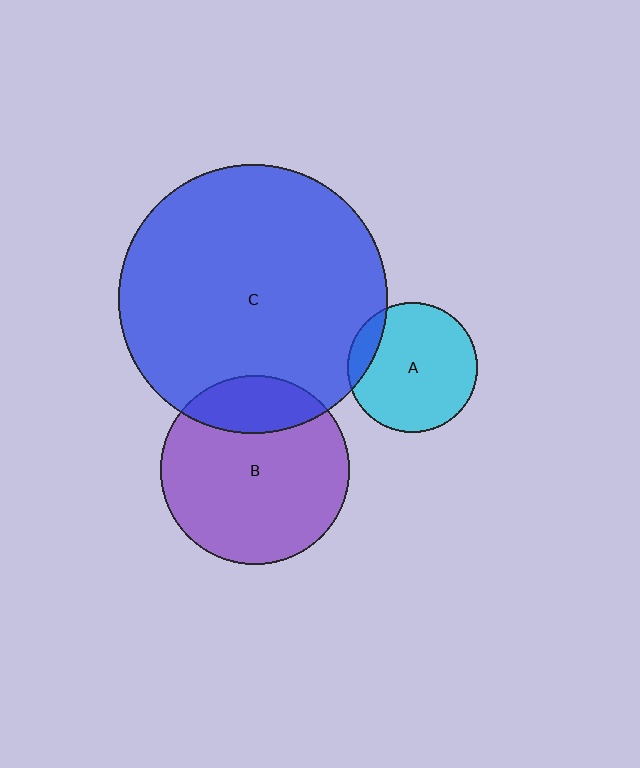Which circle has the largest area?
Circle C (blue).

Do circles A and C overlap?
Yes.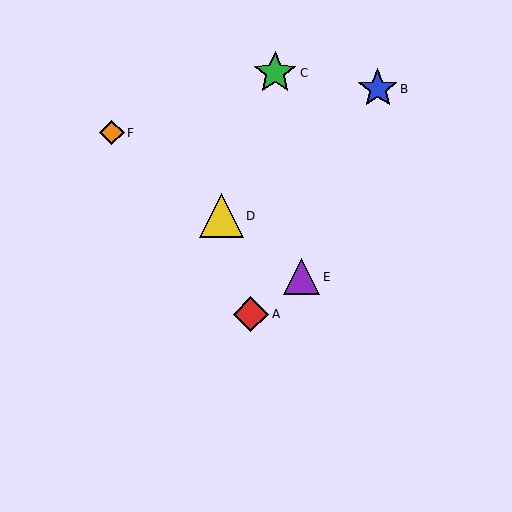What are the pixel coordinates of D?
Object D is at (221, 216).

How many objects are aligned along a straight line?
3 objects (D, E, F) are aligned along a straight line.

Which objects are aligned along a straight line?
Objects D, E, F are aligned along a straight line.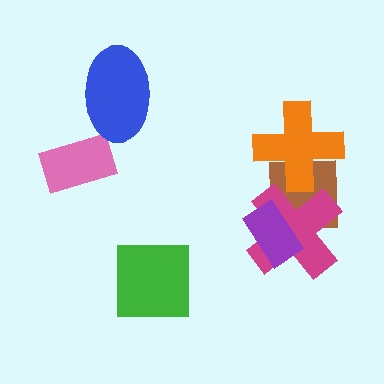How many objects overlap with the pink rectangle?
0 objects overlap with the pink rectangle.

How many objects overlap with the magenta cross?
3 objects overlap with the magenta cross.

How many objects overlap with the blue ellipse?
0 objects overlap with the blue ellipse.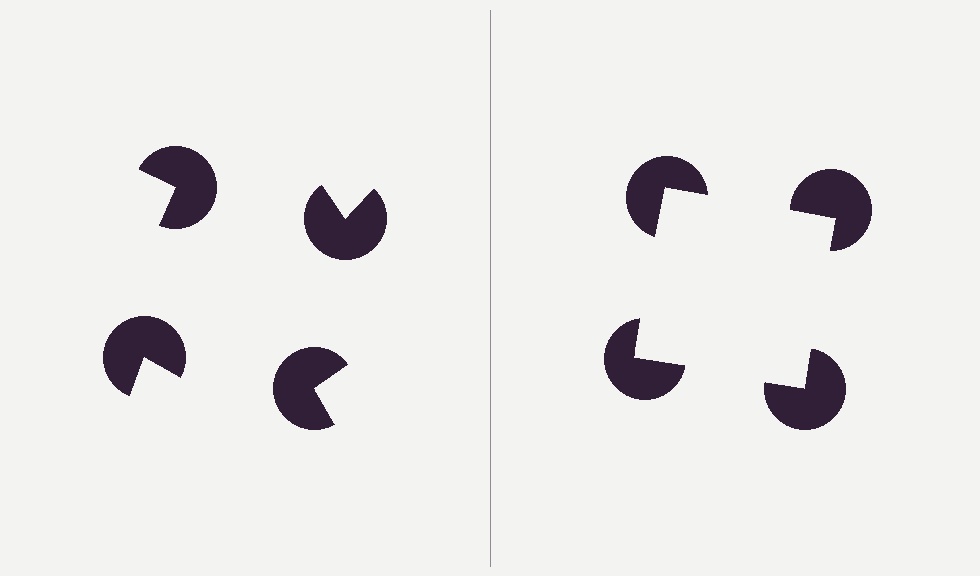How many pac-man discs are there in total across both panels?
8 — 4 on each side.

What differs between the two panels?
The pac-man discs are positioned identically on both sides; only the wedge orientations differ. On the right they align to a square; on the left they are misaligned.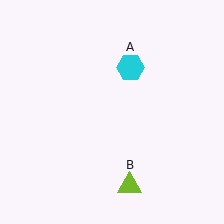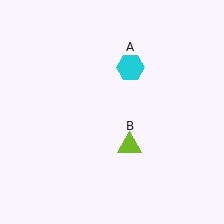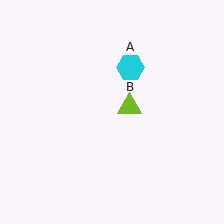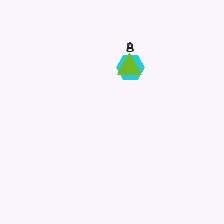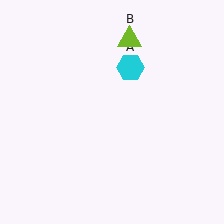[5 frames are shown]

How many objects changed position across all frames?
1 object changed position: lime triangle (object B).